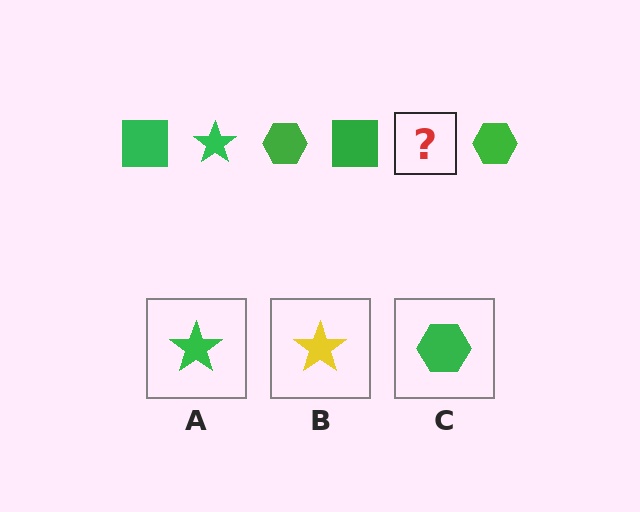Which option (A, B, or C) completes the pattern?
A.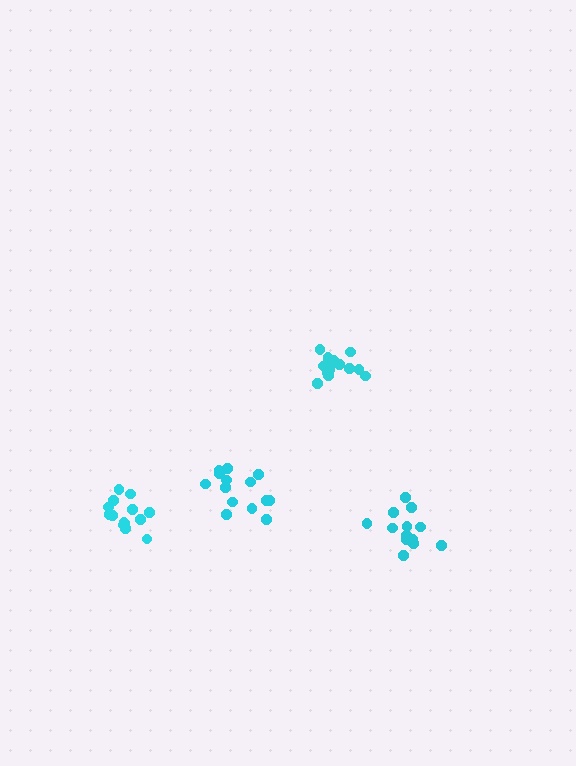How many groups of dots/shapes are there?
There are 4 groups.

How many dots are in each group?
Group 1: 14 dots, Group 2: 14 dots, Group 3: 13 dots, Group 4: 14 dots (55 total).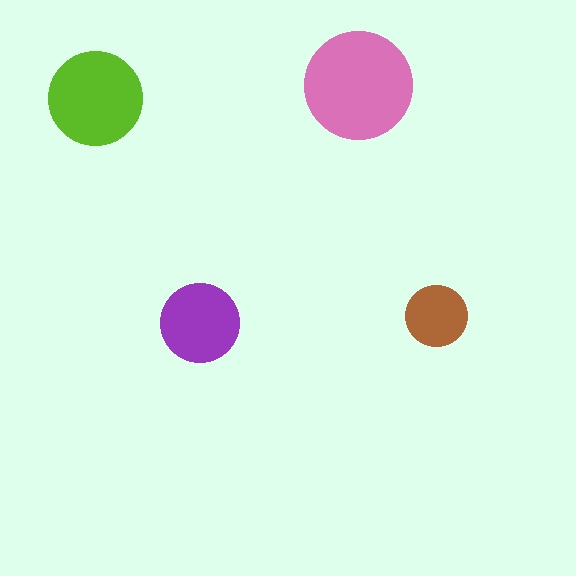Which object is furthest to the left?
The lime circle is leftmost.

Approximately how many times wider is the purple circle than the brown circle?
About 1.5 times wider.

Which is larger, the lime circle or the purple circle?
The lime one.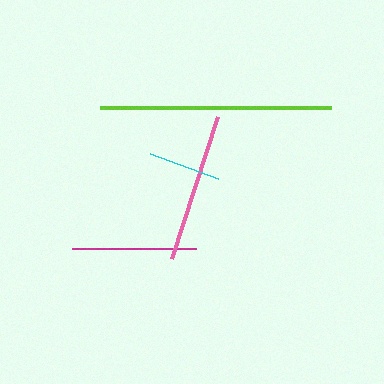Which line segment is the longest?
The lime line is the longest at approximately 231 pixels.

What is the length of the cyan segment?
The cyan segment is approximately 72 pixels long.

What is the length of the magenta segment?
The magenta segment is approximately 124 pixels long.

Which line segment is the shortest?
The cyan line is the shortest at approximately 72 pixels.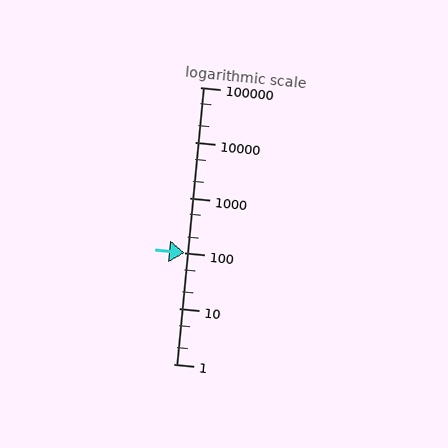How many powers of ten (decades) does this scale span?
The scale spans 5 decades, from 1 to 100000.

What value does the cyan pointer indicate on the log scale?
The pointer indicates approximately 100.